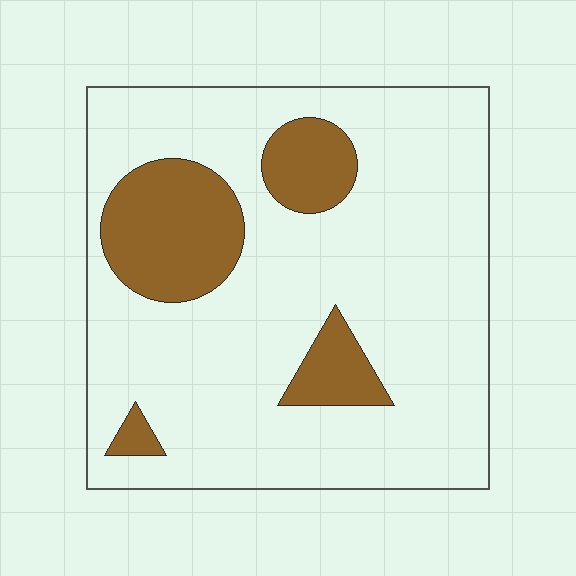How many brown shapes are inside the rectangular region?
4.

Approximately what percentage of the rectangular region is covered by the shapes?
Approximately 20%.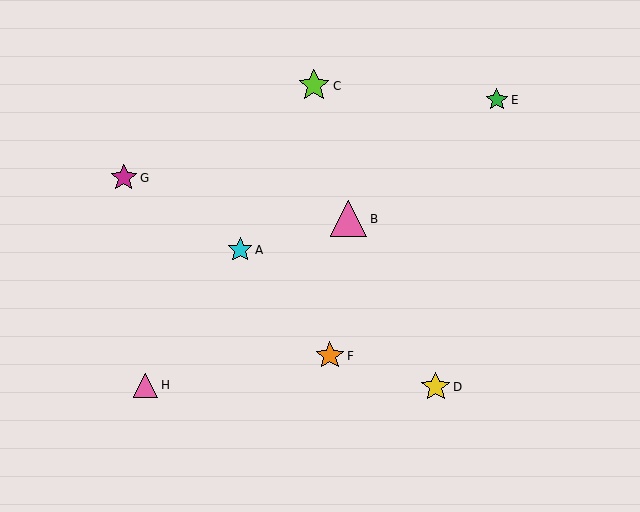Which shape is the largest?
The pink triangle (labeled B) is the largest.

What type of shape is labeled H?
Shape H is a pink triangle.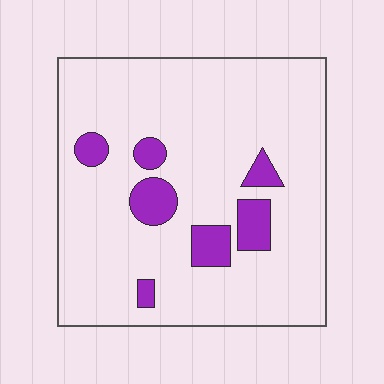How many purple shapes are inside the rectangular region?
7.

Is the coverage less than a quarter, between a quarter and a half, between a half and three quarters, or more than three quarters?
Less than a quarter.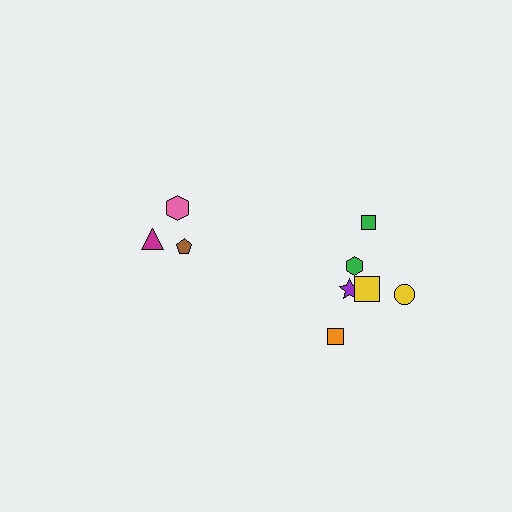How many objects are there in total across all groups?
There are 9 objects.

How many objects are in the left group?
There are 3 objects.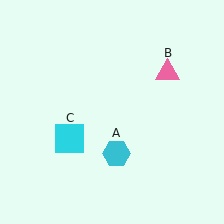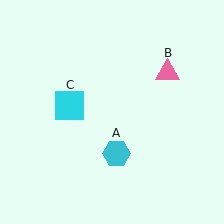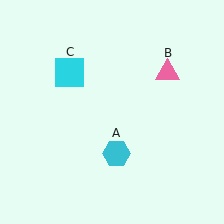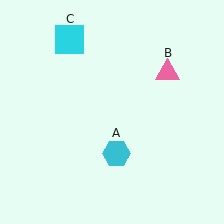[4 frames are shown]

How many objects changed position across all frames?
1 object changed position: cyan square (object C).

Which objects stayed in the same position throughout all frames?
Cyan hexagon (object A) and pink triangle (object B) remained stationary.